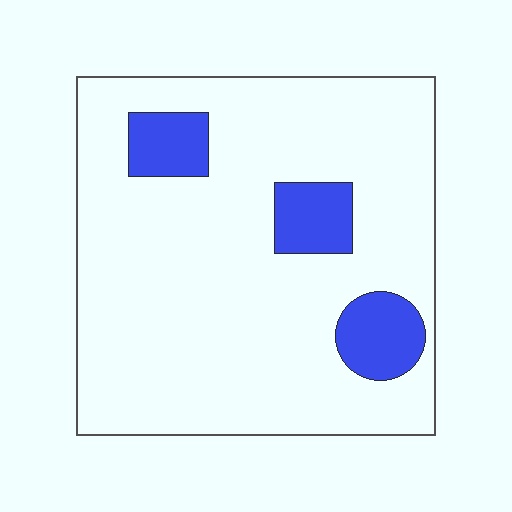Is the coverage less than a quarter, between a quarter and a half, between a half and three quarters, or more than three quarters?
Less than a quarter.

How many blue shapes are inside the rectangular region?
3.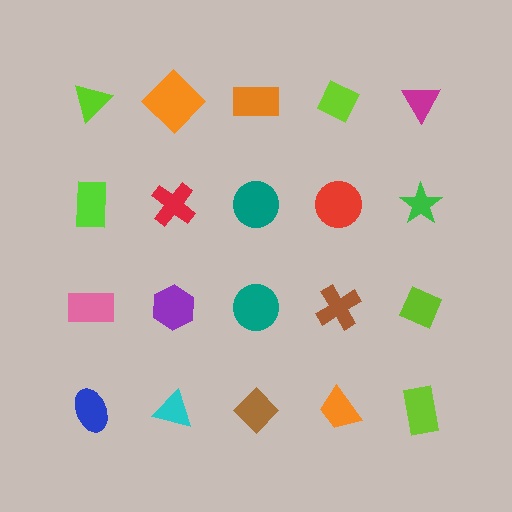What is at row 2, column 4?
A red circle.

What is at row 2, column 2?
A red cross.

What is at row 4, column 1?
A blue ellipse.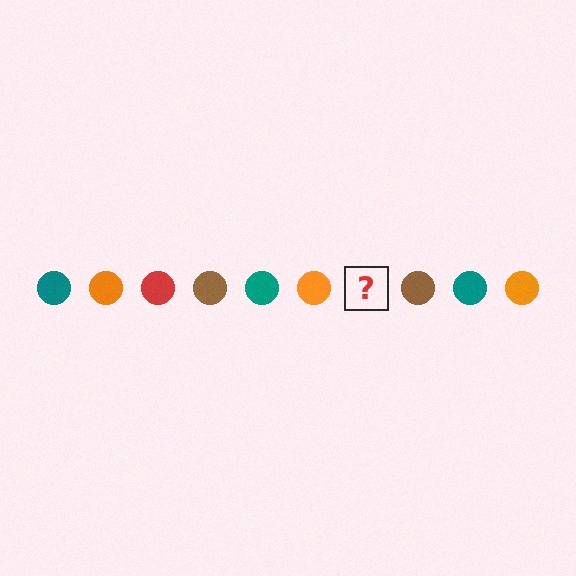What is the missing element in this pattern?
The missing element is a red circle.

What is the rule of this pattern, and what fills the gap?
The rule is that the pattern cycles through teal, orange, red, brown circles. The gap should be filled with a red circle.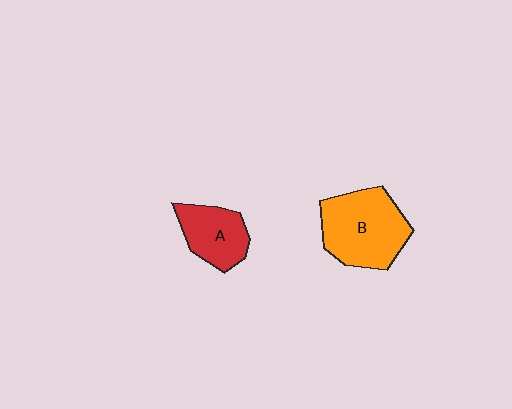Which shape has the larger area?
Shape B (orange).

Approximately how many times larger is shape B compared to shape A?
Approximately 1.6 times.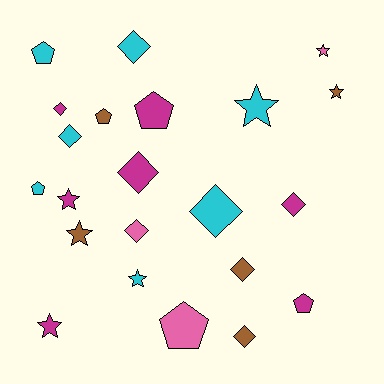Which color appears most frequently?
Cyan, with 7 objects.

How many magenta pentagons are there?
There are 2 magenta pentagons.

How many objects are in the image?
There are 22 objects.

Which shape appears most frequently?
Diamond, with 9 objects.